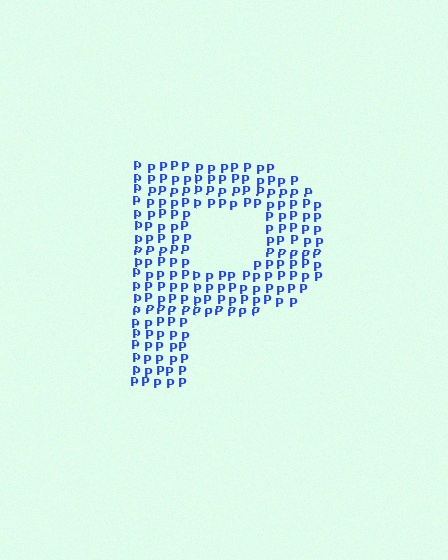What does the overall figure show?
The overall figure shows the letter P.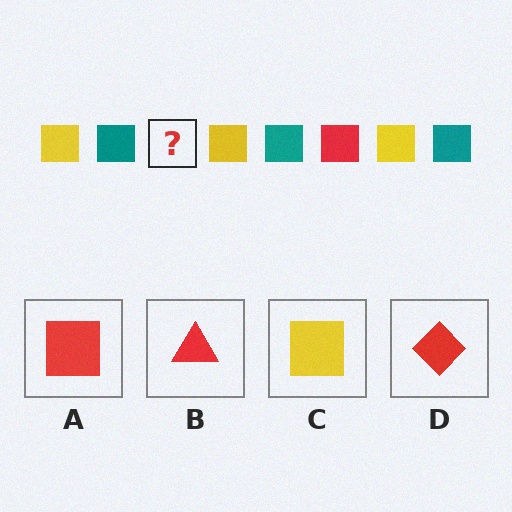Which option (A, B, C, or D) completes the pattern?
A.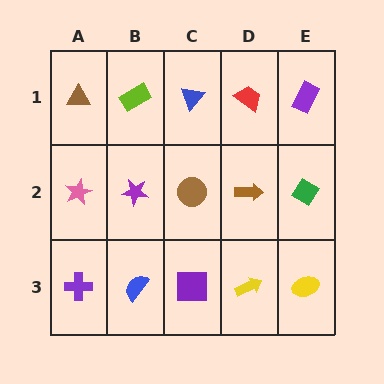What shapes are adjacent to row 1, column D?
A brown arrow (row 2, column D), a blue triangle (row 1, column C), a purple rectangle (row 1, column E).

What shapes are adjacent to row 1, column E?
A green diamond (row 2, column E), a red trapezoid (row 1, column D).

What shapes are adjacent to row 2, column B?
A lime rectangle (row 1, column B), a blue semicircle (row 3, column B), a pink star (row 2, column A), a brown circle (row 2, column C).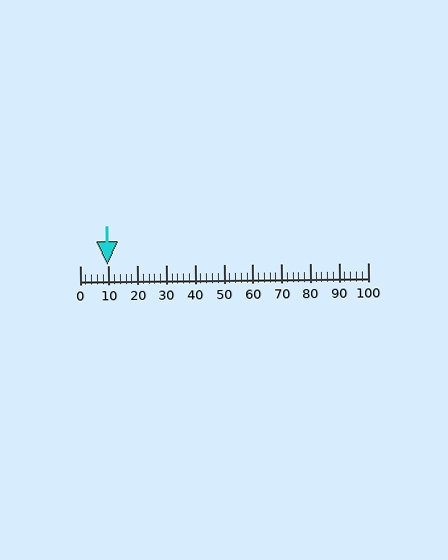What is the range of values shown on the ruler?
The ruler shows values from 0 to 100.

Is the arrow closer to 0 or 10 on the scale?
The arrow is closer to 10.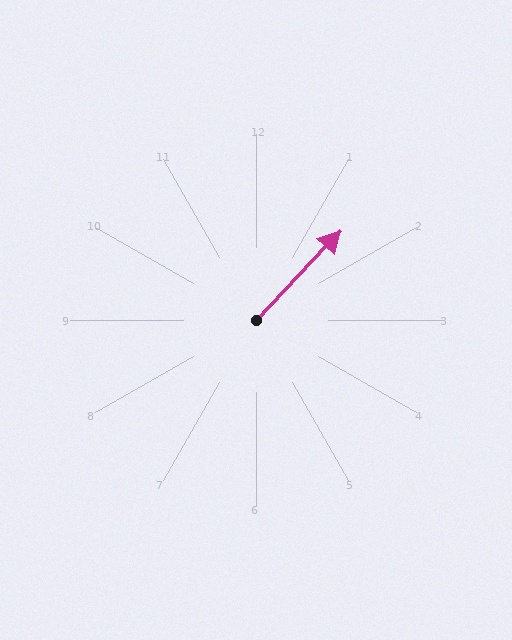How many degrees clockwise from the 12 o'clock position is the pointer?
Approximately 43 degrees.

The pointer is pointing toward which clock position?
Roughly 1 o'clock.